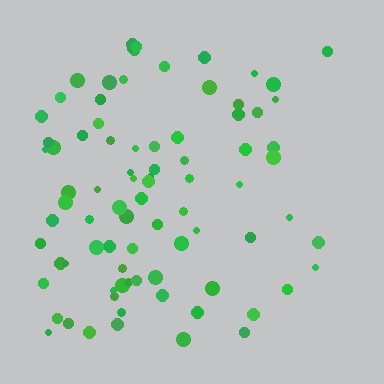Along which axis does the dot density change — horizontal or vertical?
Horizontal.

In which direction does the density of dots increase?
From right to left, with the left side densest.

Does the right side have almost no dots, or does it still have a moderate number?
Still a moderate number, just noticeably fewer than the left.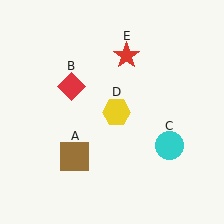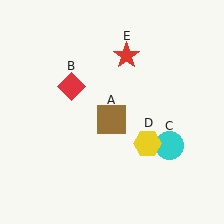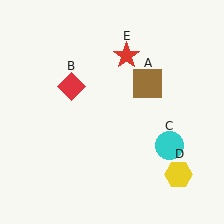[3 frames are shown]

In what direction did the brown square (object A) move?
The brown square (object A) moved up and to the right.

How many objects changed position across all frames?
2 objects changed position: brown square (object A), yellow hexagon (object D).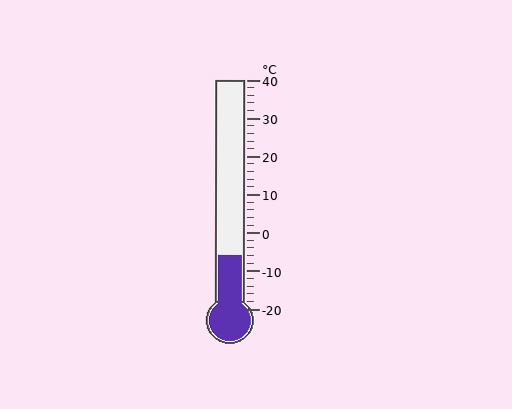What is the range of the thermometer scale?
The thermometer scale ranges from -20°C to 40°C.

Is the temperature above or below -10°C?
The temperature is above -10°C.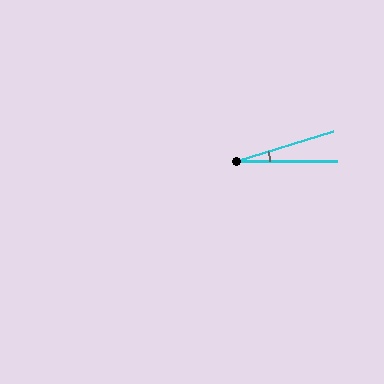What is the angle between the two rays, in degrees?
Approximately 17 degrees.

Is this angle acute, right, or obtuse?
It is acute.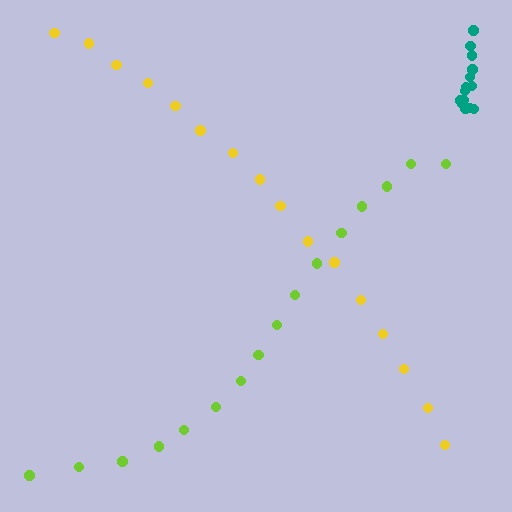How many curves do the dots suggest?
There are 3 distinct paths.